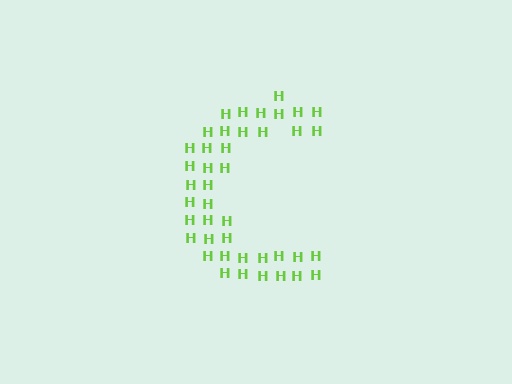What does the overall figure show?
The overall figure shows the letter C.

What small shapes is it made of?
It is made of small letter H's.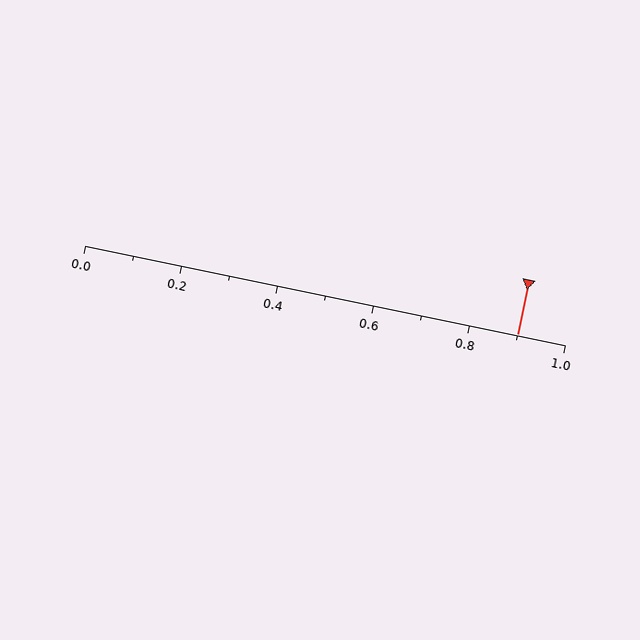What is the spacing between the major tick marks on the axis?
The major ticks are spaced 0.2 apart.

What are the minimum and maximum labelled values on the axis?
The axis runs from 0.0 to 1.0.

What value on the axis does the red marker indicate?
The marker indicates approximately 0.9.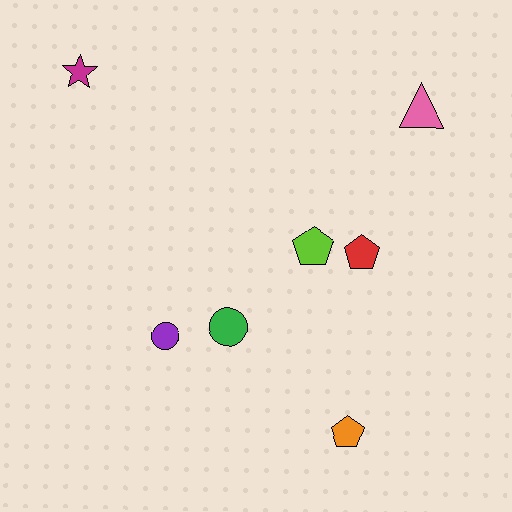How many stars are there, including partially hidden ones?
There is 1 star.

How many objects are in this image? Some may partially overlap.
There are 7 objects.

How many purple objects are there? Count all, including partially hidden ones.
There is 1 purple object.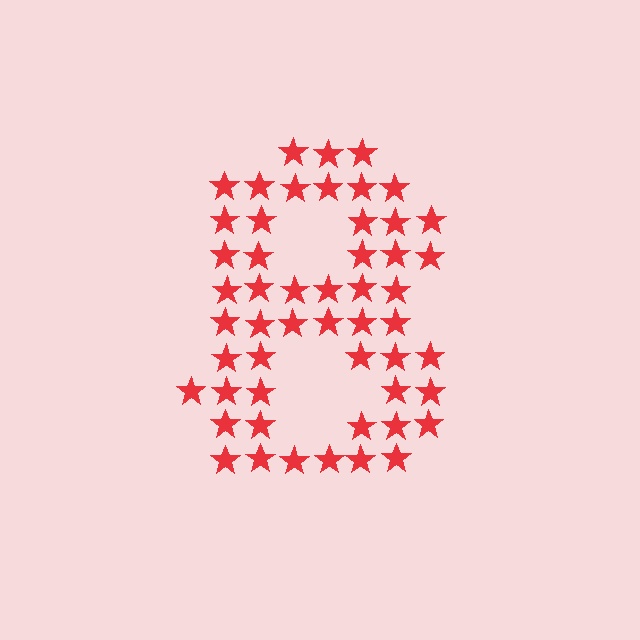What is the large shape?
The large shape is the digit 8.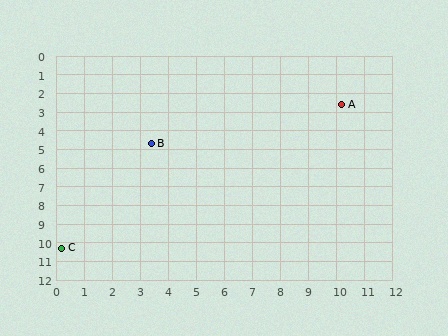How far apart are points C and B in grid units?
Points C and B are about 6.4 grid units apart.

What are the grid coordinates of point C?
Point C is at approximately (0.2, 10.3).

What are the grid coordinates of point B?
Point B is at approximately (3.4, 4.7).